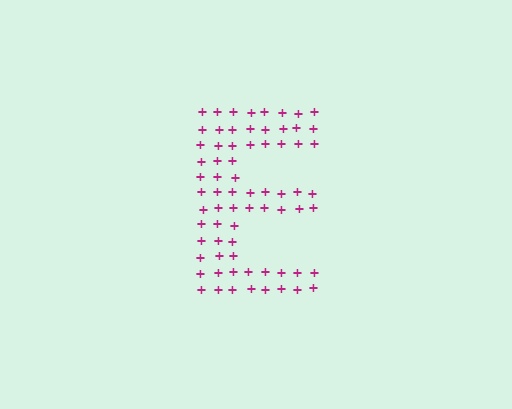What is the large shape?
The large shape is the letter E.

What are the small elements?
The small elements are plus signs.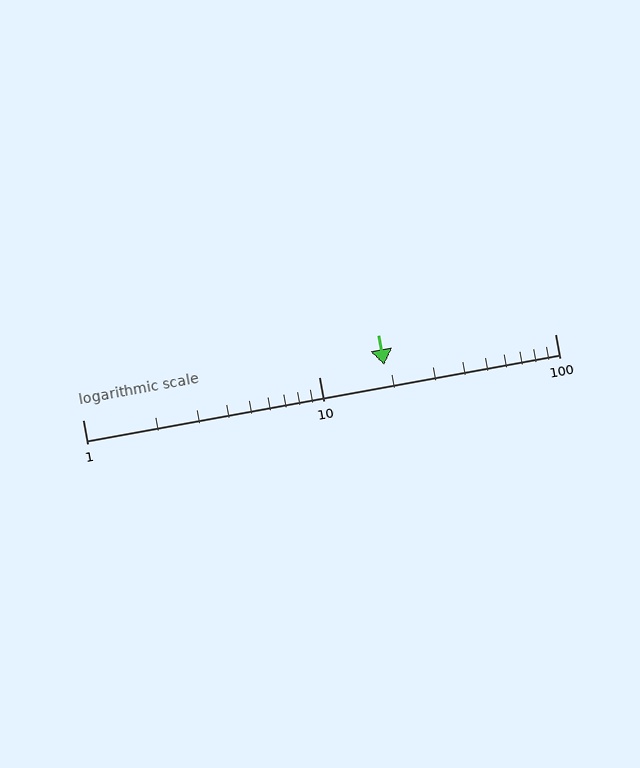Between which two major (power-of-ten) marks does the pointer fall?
The pointer is between 10 and 100.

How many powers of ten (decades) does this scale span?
The scale spans 2 decades, from 1 to 100.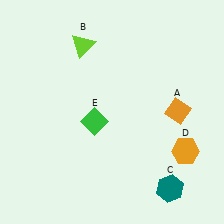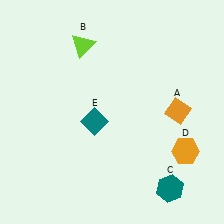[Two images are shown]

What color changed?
The diamond (E) changed from green in Image 1 to teal in Image 2.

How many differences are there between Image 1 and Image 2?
There is 1 difference between the two images.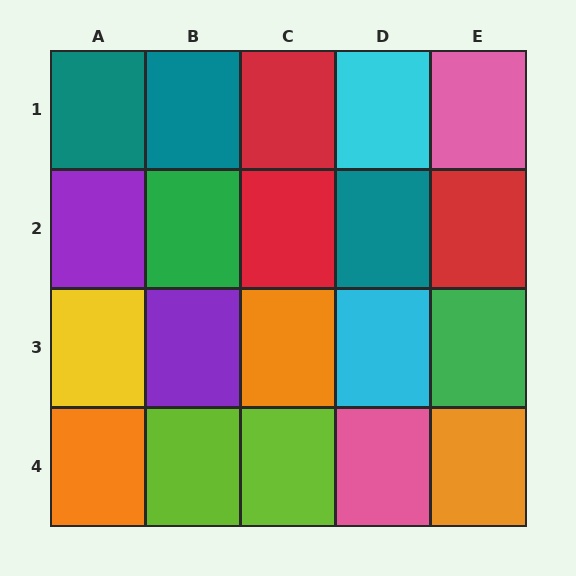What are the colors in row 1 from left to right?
Teal, teal, red, cyan, pink.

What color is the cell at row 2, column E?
Red.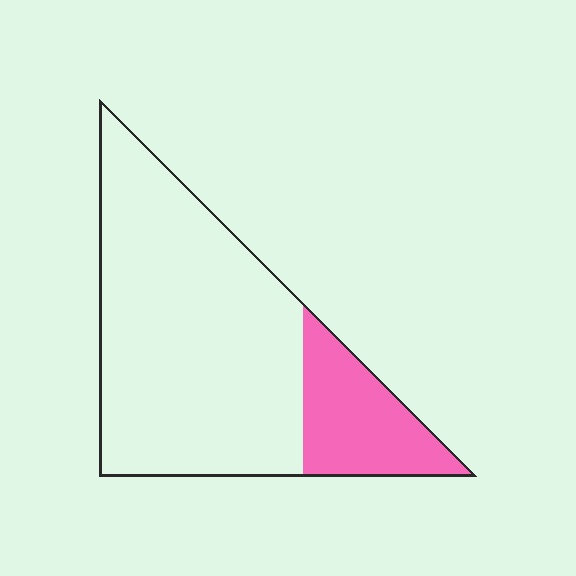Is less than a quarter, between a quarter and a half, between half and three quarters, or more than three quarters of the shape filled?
Less than a quarter.